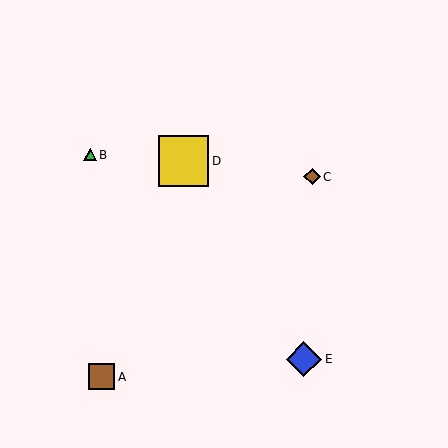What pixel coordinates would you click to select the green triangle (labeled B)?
Click at (90, 155) to select the green triangle B.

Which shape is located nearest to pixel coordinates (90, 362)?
The brown square (labeled A) at (102, 377) is nearest to that location.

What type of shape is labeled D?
Shape D is a yellow square.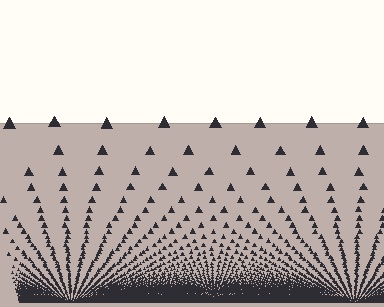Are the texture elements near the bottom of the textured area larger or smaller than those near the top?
Smaller. The gradient is inverted — elements near the bottom are smaller and denser.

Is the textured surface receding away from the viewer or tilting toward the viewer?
The surface appears to tilt toward the viewer. Texture elements get larger and sparser toward the top.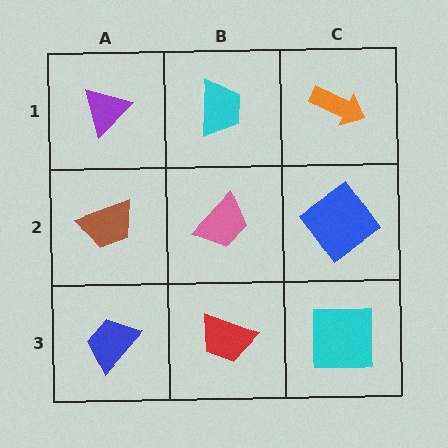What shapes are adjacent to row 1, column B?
A pink trapezoid (row 2, column B), a purple triangle (row 1, column A), an orange arrow (row 1, column C).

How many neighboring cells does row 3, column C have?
2.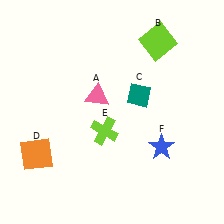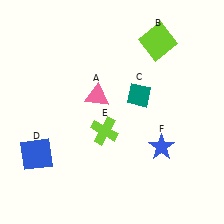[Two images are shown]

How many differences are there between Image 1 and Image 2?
There is 1 difference between the two images.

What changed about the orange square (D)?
In Image 1, D is orange. In Image 2, it changed to blue.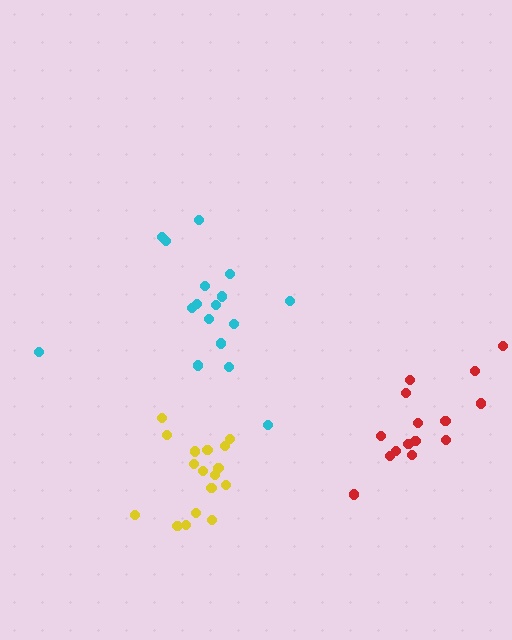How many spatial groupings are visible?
There are 3 spatial groupings.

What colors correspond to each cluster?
The clusters are colored: red, cyan, yellow.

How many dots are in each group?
Group 1: 15 dots, Group 2: 17 dots, Group 3: 17 dots (49 total).